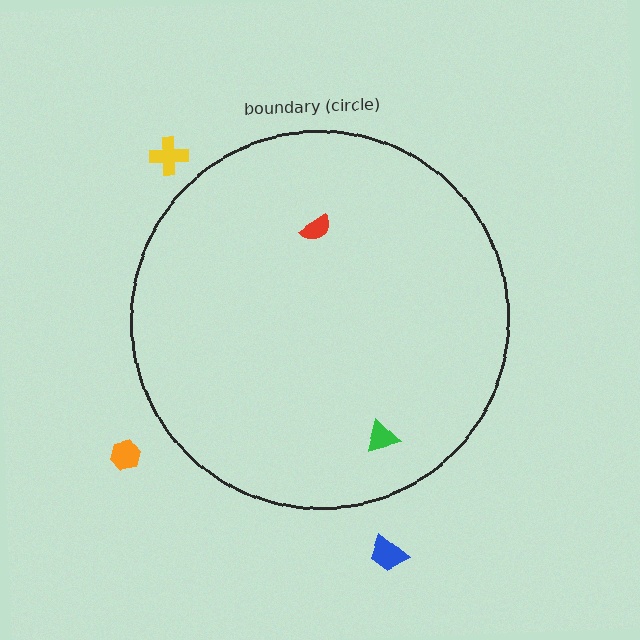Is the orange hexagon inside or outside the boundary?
Outside.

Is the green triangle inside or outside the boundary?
Inside.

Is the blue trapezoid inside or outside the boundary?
Outside.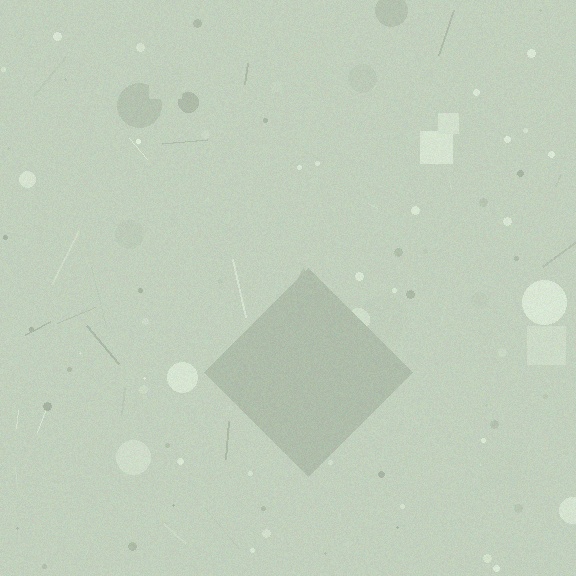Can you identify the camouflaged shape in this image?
The camouflaged shape is a diamond.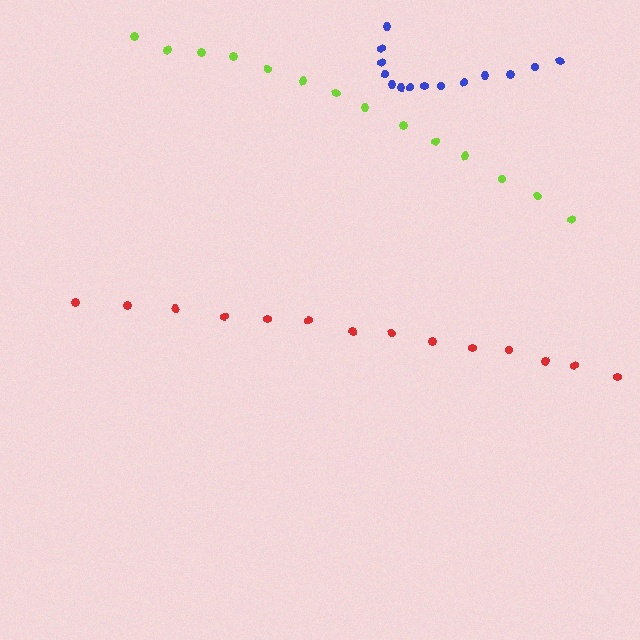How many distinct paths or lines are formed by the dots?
There are 3 distinct paths.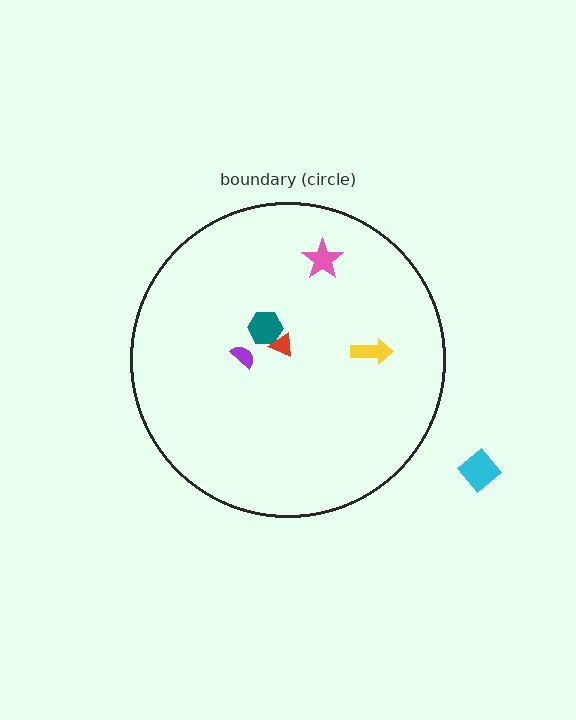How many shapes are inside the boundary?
5 inside, 1 outside.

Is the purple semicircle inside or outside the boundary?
Inside.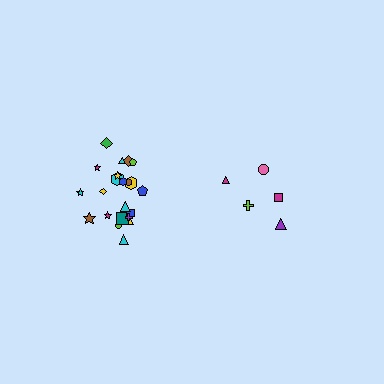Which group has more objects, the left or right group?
The left group.